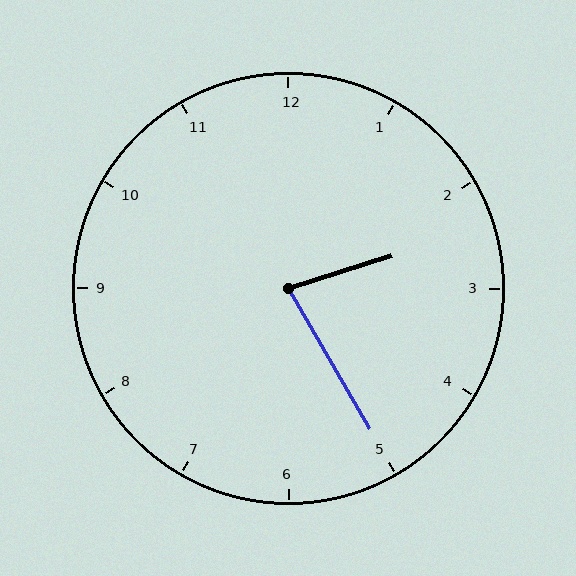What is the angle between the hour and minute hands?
Approximately 78 degrees.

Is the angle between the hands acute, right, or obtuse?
It is acute.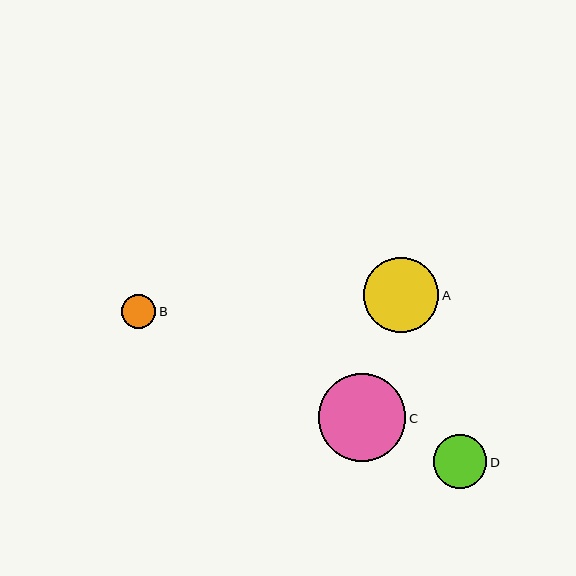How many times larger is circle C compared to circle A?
Circle C is approximately 1.2 times the size of circle A.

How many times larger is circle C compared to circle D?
Circle C is approximately 1.6 times the size of circle D.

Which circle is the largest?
Circle C is the largest with a size of approximately 87 pixels.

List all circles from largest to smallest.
From largest to smallest: C, A, D, B.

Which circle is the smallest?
Circle B is the smallest with a size of approximately 34 pixels.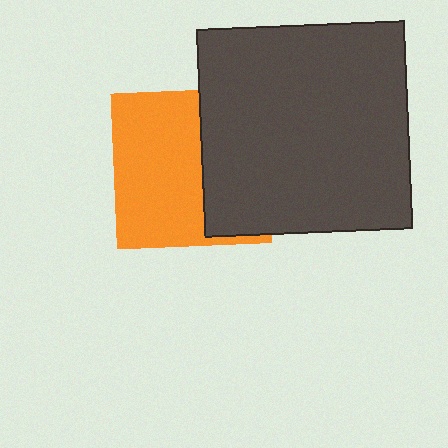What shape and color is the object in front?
The object in front is a dark gray square.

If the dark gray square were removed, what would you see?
You would see the complete orange square.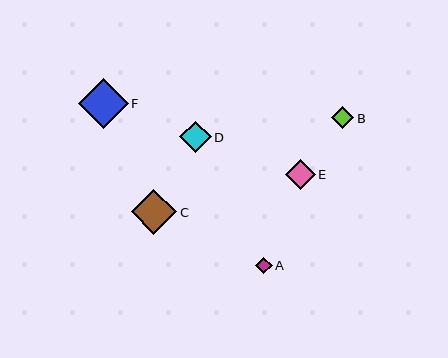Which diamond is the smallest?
Diamond A is the smallest with a size of approximately 17 pixels.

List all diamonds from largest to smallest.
From largest to smallest: F, C, D, E, B, A.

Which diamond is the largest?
Diamond F is the largest with a size of approximately 50 pixels.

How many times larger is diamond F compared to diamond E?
Diamond F is approximately 1.7 times the size of diamond E.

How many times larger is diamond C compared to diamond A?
Diamond C is approximately 2.7 times the size of diamond A.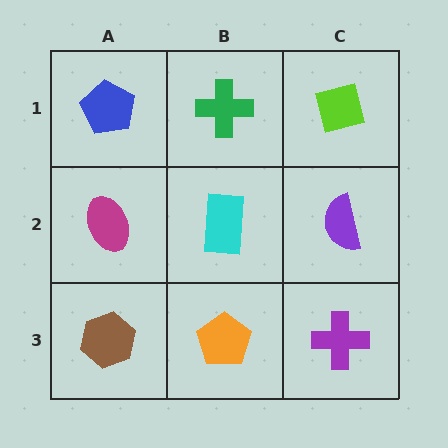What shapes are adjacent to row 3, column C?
A purple semicircle (row 2, column C), an orange pentagon (row 3, column B).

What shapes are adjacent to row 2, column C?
A lime square (row 1, column C), a purple cross (row 3, column C), a cyan rectangle (row 2, column B).